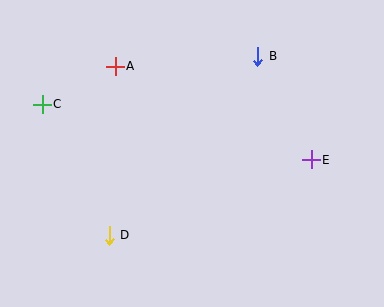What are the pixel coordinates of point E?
Point E is at (311, 160).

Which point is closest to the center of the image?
Point D at (109, 235) is closest to the center.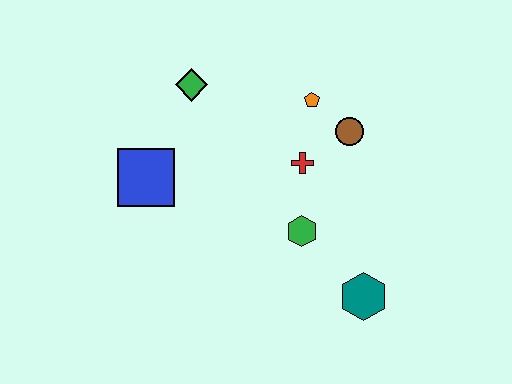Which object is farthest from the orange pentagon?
The teal hexagon is farthest from the orange pentagon.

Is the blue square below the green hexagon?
No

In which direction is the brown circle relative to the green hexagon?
The brown circle is above the green hexagon.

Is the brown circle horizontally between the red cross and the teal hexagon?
Yes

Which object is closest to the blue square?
The green diamond is closest to the blue square.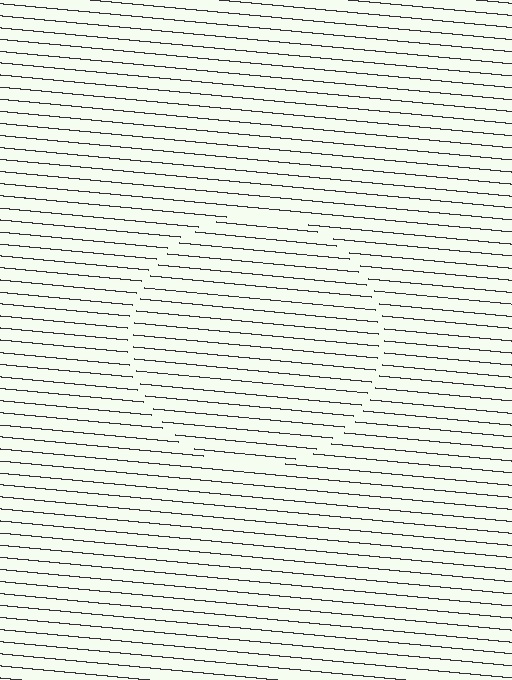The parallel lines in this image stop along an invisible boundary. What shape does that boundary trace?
An illusory circle. The interior of the shape contains the same grating, shifted by half a period — the contour is defined by the phase discontinuity where line-ends from the inner and outer gratings abut.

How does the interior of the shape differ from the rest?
The interior of the shape contains the same grating, shifted by half a period — the contour is defined by the phase discontinuity where line-ends from the inner and outer gratings abut.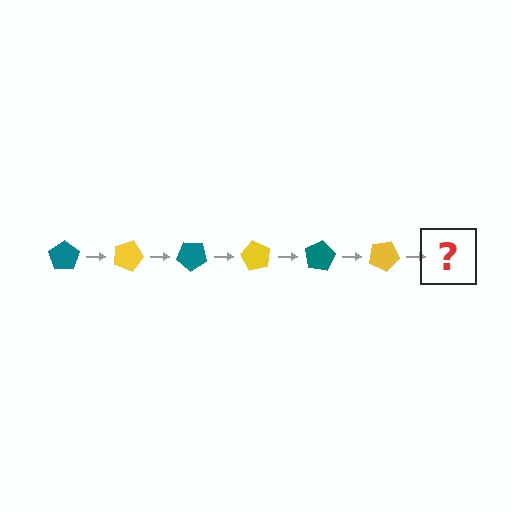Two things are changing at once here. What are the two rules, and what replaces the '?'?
The two rules are that it rotates 20 degrees each step and the color cycles through teal and yellow. The '?' should be a teal pentagon, rotated 120 degrees from the start.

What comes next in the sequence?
The next element should be a teal pentagon, rotated 120 degrees from the start.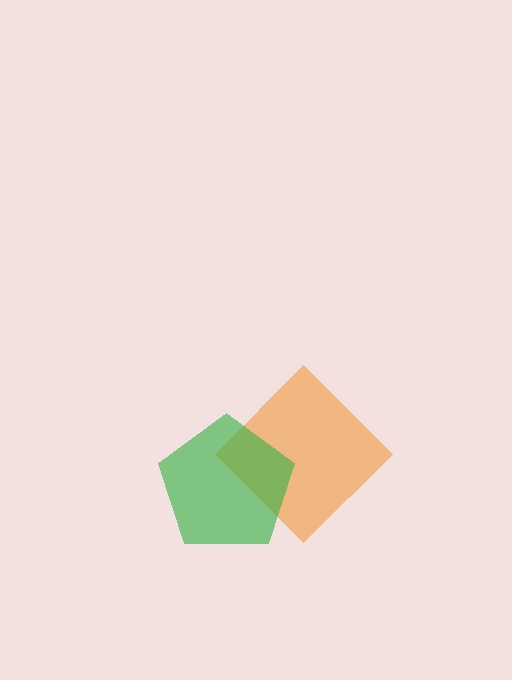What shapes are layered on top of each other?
The layered shapes are: an orange diamond, a green pentagon.